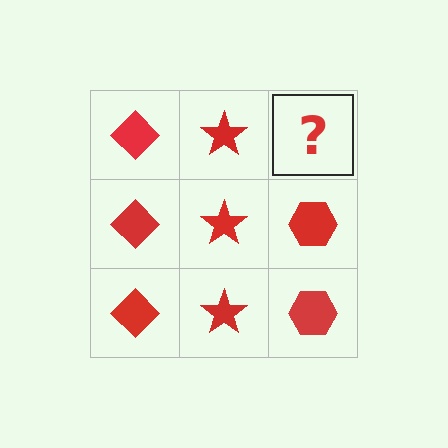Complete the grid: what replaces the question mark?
The question mark should be replaced with a red hexagon.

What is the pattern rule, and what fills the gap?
The rule is that each column has a consistent shape. The gap should be filled with a red hexagon.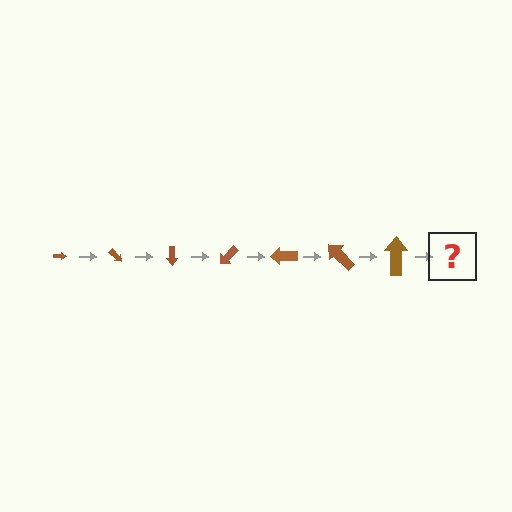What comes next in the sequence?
The next element should be an arrow, larger than the previous one and rotated 315 degrees from the start.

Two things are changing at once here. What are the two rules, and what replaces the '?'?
The two rules are that the arrow grows larger each step and it rotates 45 degrees each step. The '?' should be an arrow, larger than the previous one and rotated 315 degrees from the start.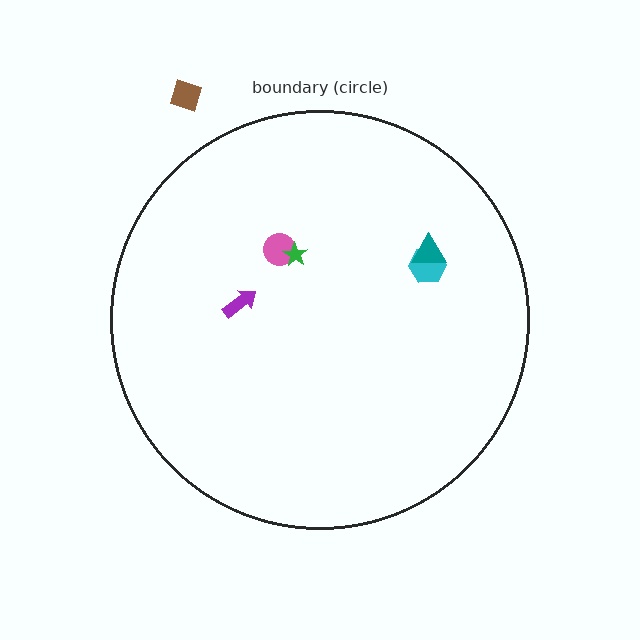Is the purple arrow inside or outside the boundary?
Inside.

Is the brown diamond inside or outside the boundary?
Outside.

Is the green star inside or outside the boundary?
Inside.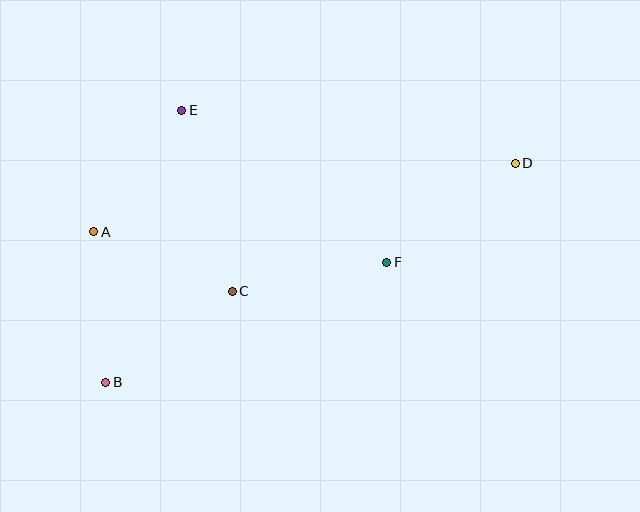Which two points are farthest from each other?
Points B and D are farthest from each other.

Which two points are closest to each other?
Points A and E are closest to each other.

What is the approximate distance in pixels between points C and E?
The distance between C and E is approximately 188 pixels.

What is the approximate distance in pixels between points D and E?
The distance between D and E is approximately 338 pixels.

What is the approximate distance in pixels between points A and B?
The distance between A and B is approximately 151 pixels.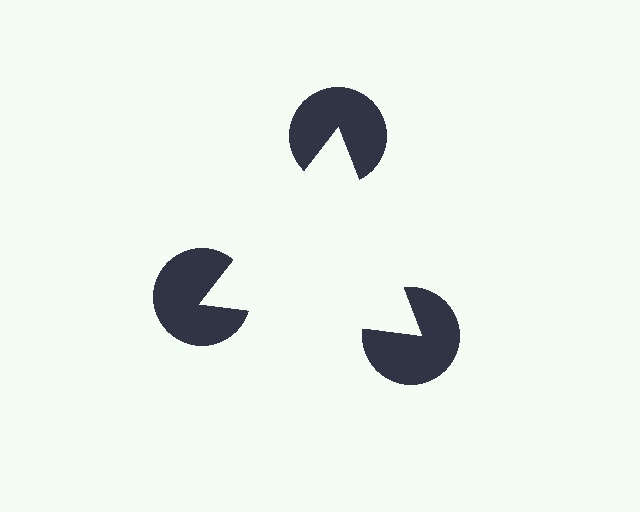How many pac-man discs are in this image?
There are 3 — one at each vertex of the illusory triangle.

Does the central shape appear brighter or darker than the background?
It typically appears slightly brighter than the background, even though no actual brightness change is drawn.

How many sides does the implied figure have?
3 sides.